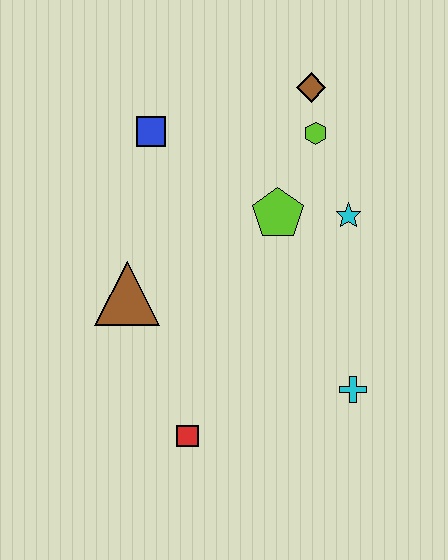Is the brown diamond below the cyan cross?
No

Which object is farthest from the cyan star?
The red square is farthest from the cyan star.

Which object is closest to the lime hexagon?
The brown diamond is closest to the lime hexagon.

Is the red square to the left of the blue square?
No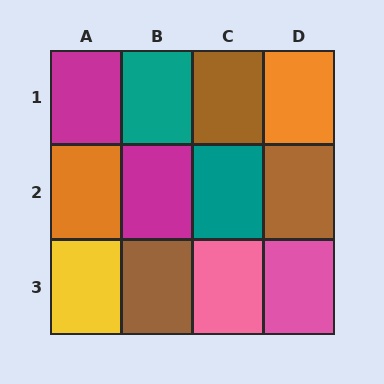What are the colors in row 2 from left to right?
Orange, magenta, teal, brown.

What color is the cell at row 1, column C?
Brown.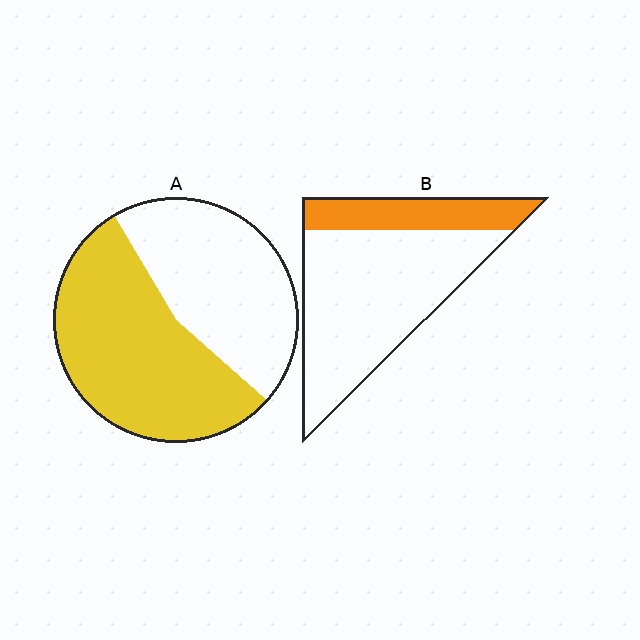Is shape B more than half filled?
No.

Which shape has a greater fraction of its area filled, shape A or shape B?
Shape A.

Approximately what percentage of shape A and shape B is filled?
A is approximately 55% and B is approximately 25%.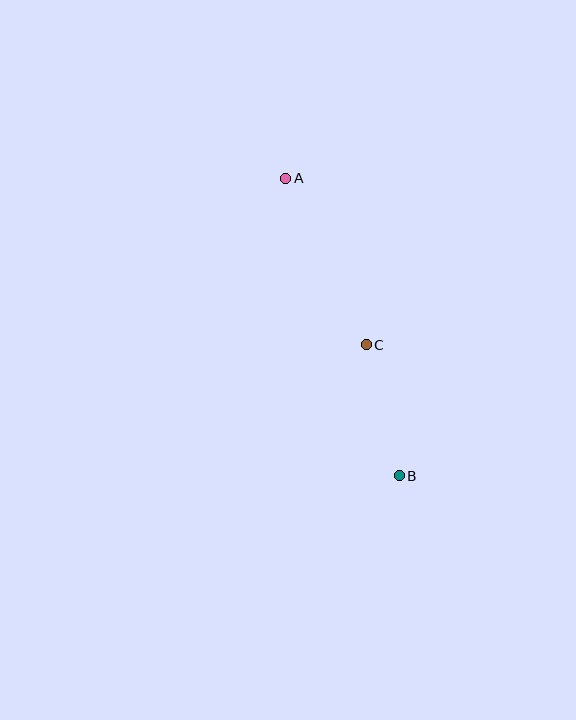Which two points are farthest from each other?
Points A and B are farthest from each other.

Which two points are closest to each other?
Points B and C are closest to each other.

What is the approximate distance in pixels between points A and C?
The distance between A and C is approximately 185 pixels.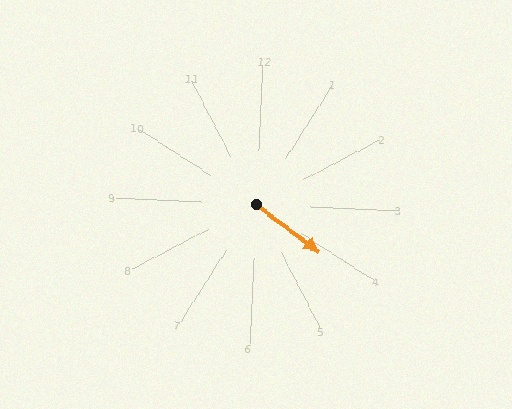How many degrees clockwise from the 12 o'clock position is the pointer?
Approximately 124 degrees.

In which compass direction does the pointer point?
Southeast.